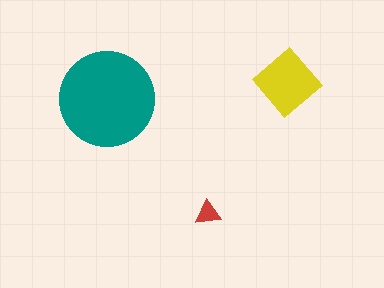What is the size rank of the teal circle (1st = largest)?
1st.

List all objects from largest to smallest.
The teal circle, the yellow diamond, the red triangle.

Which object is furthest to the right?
The yellow diamond is rightmost.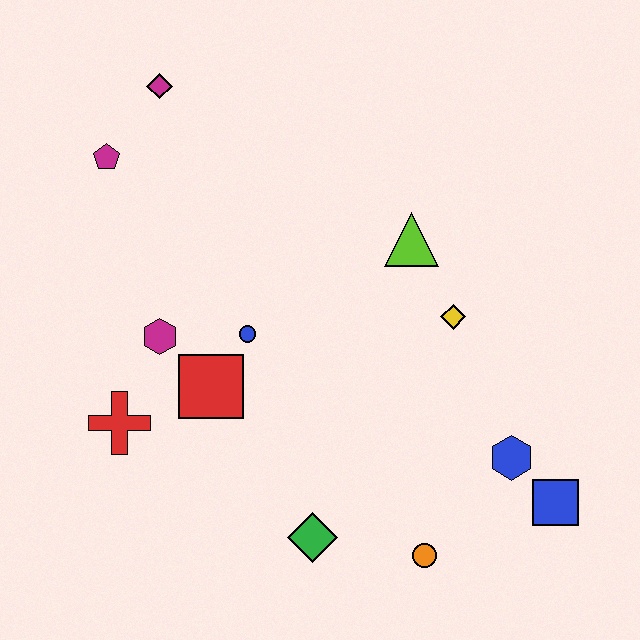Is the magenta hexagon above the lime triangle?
No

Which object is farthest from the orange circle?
The magenta diamond is farthest from the orange circle.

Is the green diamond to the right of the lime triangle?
No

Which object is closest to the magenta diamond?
The magenta pentagon is closest to the magenta diamond.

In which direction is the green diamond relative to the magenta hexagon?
The green diamond is below the magenta hexagon.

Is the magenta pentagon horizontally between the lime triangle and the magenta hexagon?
No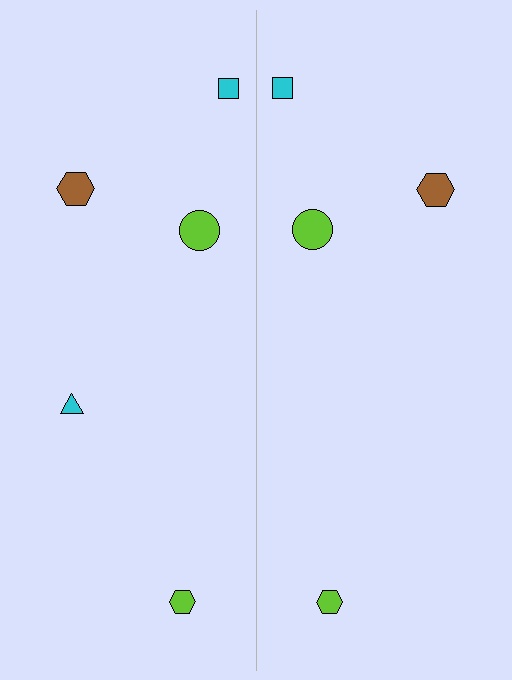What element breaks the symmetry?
A cyan triangle is missing from the right side.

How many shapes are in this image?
There are 9 shapes in this image.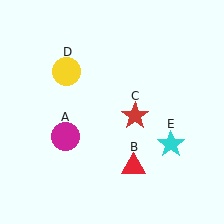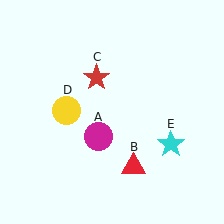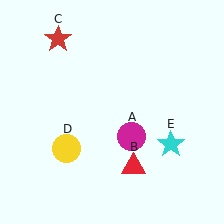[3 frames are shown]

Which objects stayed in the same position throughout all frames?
Red triangle (object B) and cyan star (object E) remained stationary.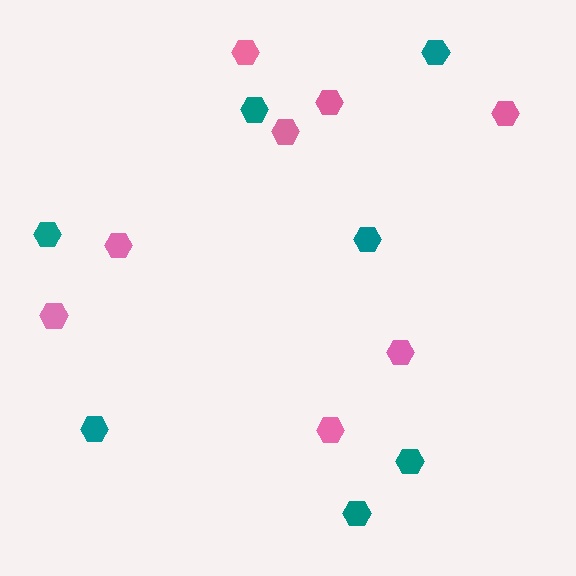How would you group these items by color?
There are 2 groups: one group of teal hexagons (7) and one group of pink hexagons (8).